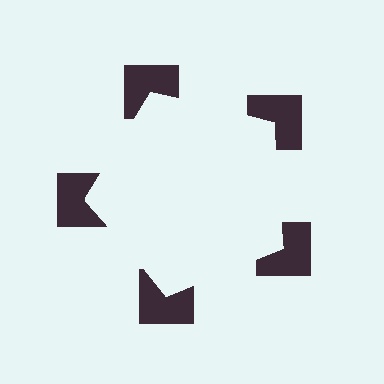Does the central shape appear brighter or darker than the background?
It typically appears slightly brighter than the background, even though no actual brightness change is drawn.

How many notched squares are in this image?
There are 5 — one at each vertex of the illusory pentagon.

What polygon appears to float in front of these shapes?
An illusory pentagon — its edges are inferred from the aligned wedge cuts in the notched squares, not physically drawn.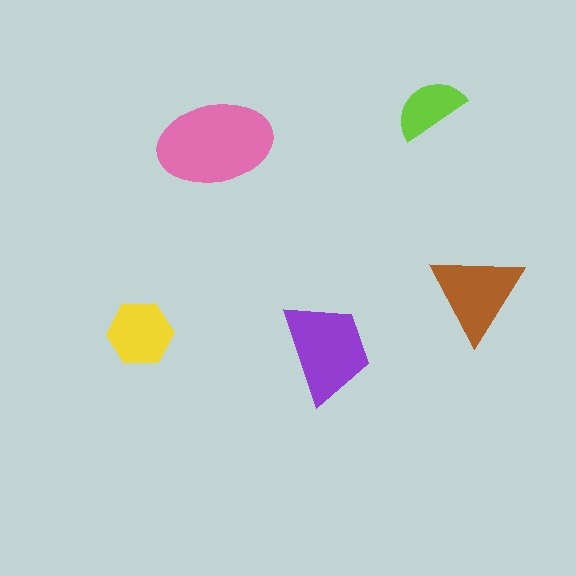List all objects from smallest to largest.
The lime semicircle, the yellow hexagon, the brown triangle, the purple trapezoid, the pink ellipse.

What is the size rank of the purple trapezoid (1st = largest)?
2nd.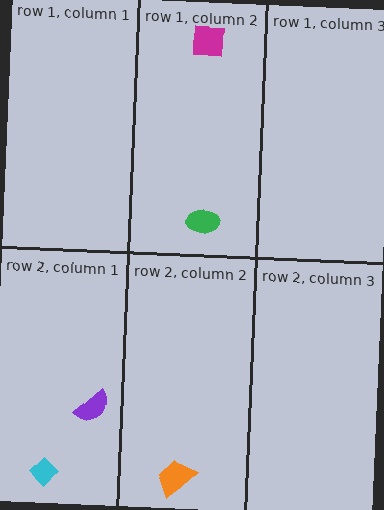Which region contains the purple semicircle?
The row 2, column 1 region.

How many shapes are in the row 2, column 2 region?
1.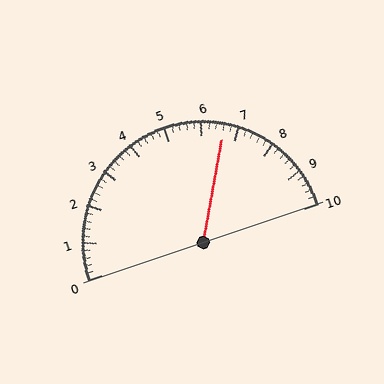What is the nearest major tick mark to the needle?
The nearest major tick mark is 7.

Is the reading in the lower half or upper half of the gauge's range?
The reading is in the upper half of the range (0 to 10).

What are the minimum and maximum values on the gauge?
The gauge ranges from 0 to 10.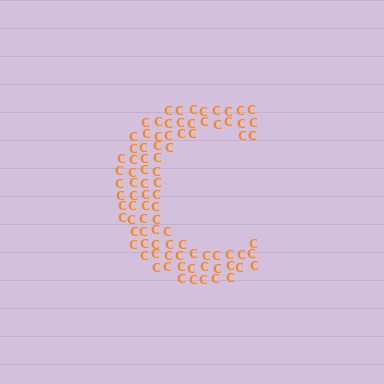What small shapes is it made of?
It is made of small letter C's.